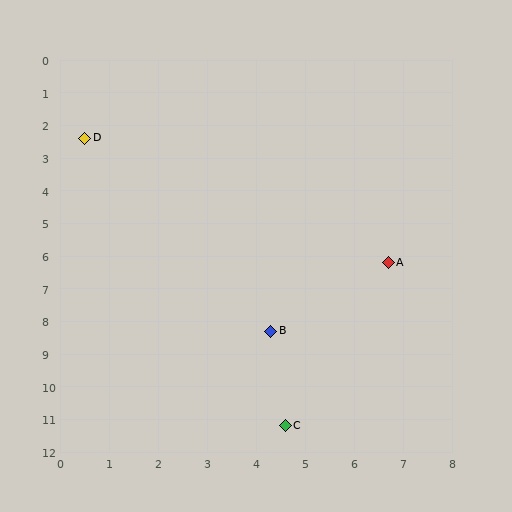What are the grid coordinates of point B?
Point B is at approximately (4.3, 8.3).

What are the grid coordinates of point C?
Point C is at approximately (4.6, 11.2).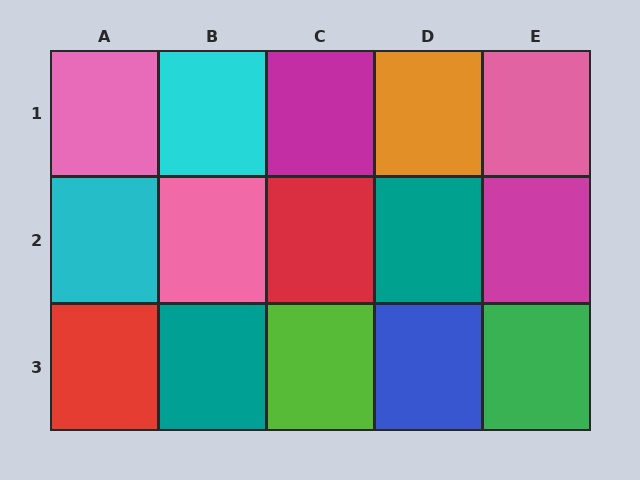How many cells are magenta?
2 cells are magenta.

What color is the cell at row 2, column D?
Teal.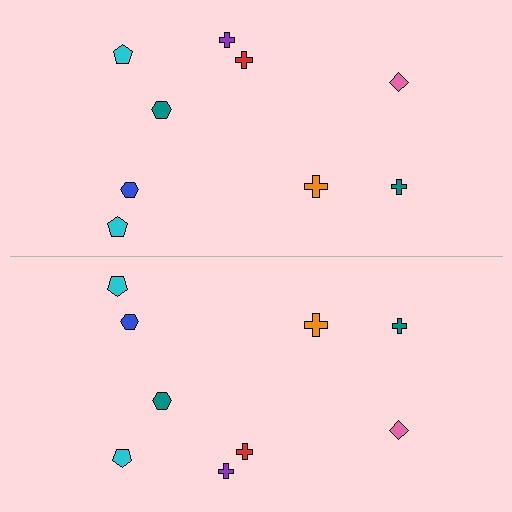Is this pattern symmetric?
Yes, this pattern has bilateral (reflection) symmetry.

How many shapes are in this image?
There are 18 shapes in this image.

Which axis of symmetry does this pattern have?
The pattern has a horizontal axis of symmetry running through the center of the image.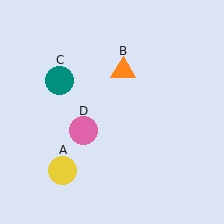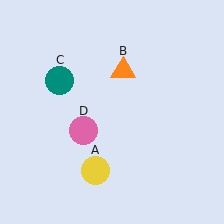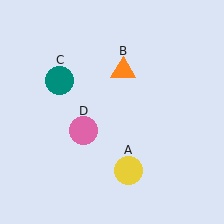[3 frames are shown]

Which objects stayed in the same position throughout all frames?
Orange triangle (object B) and teal circle (object C) and pink circle (object D) remained stationary.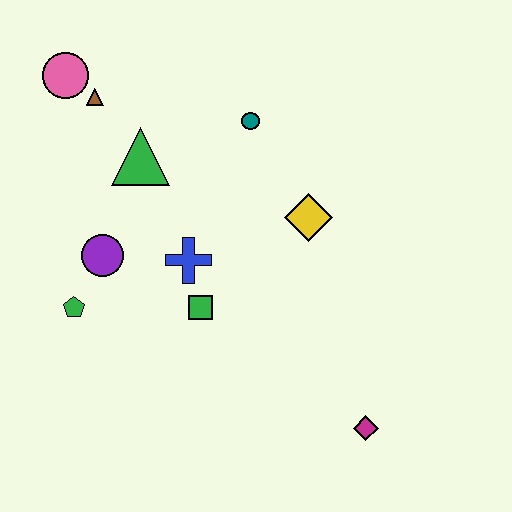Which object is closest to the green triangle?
The brown triangle is closest to the green triangle.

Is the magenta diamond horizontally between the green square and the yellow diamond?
No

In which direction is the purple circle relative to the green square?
The purple circle is to the left of the green square.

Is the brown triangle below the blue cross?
No